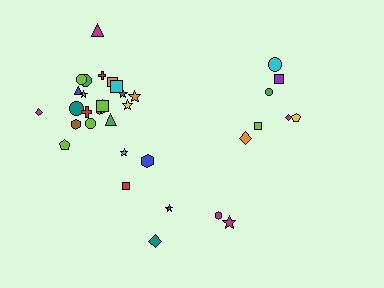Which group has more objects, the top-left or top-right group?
The top-left group.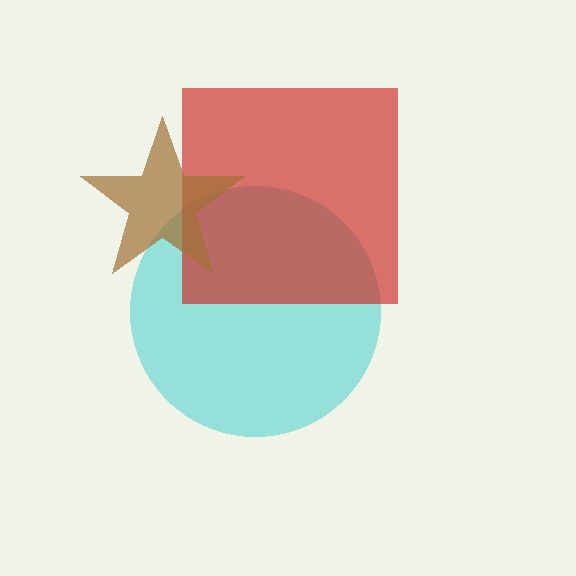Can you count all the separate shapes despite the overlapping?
Yes, there are 3 separate shapes.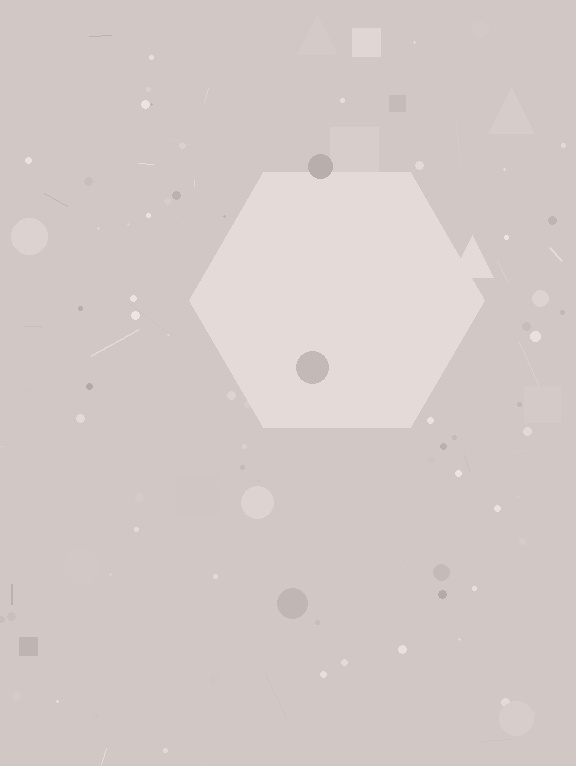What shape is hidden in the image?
A hexagon is hidden in the image.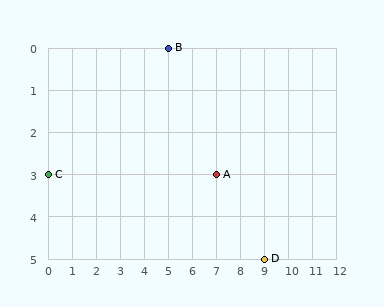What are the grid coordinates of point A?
Point A is at grid coordinates (7, 3).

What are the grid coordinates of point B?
Point B is at grid coordinates (5, 0).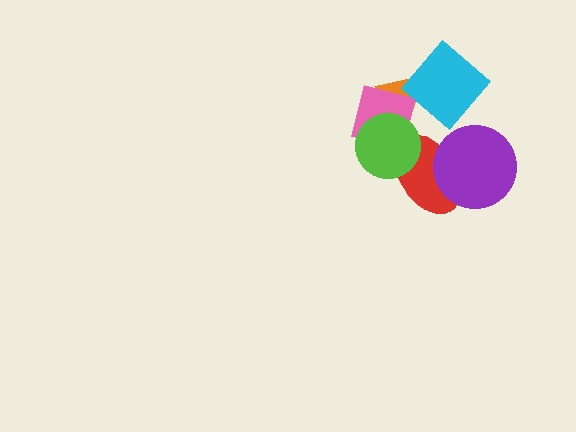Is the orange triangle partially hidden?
Yes, it is partially covered by another shape.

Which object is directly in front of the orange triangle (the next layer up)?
The pink square is directly in front of the orange triangle.